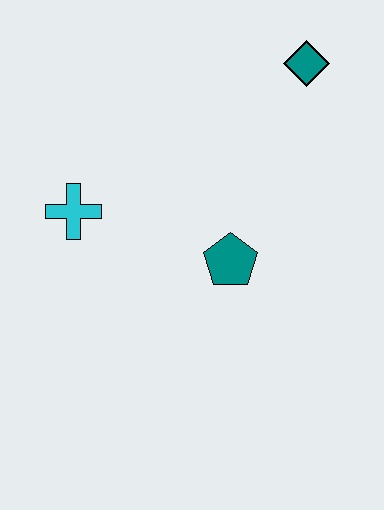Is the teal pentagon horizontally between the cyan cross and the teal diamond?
Yes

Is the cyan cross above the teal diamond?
No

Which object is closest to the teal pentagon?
The cyan cross is closest to the teal pentagon.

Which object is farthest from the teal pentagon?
The teal diamond is farthest from the teal pentagon.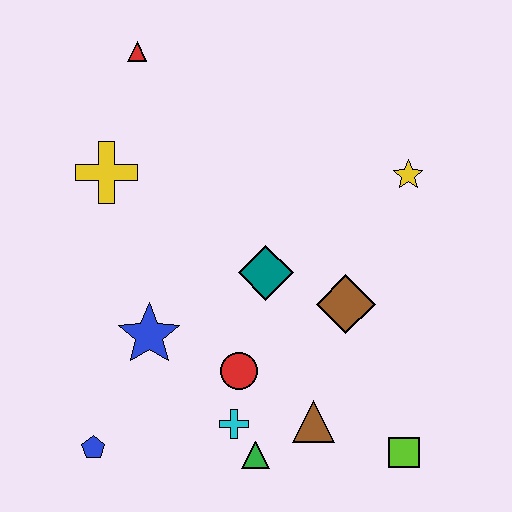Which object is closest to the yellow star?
The brown diamond is closest to the yellow star.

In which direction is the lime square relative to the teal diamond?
The lime square is below the teal diamond.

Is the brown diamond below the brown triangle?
No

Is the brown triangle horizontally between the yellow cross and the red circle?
No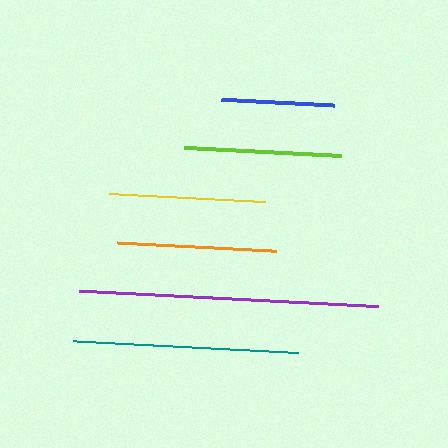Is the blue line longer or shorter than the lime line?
The lime line is longer than the blue line.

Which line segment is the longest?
The purple line is the longest at approximately 299 pixels.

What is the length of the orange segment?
The orange segment is approximately 159 pixels long.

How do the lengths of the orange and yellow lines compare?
The orange and yellow lines are approximately the same length.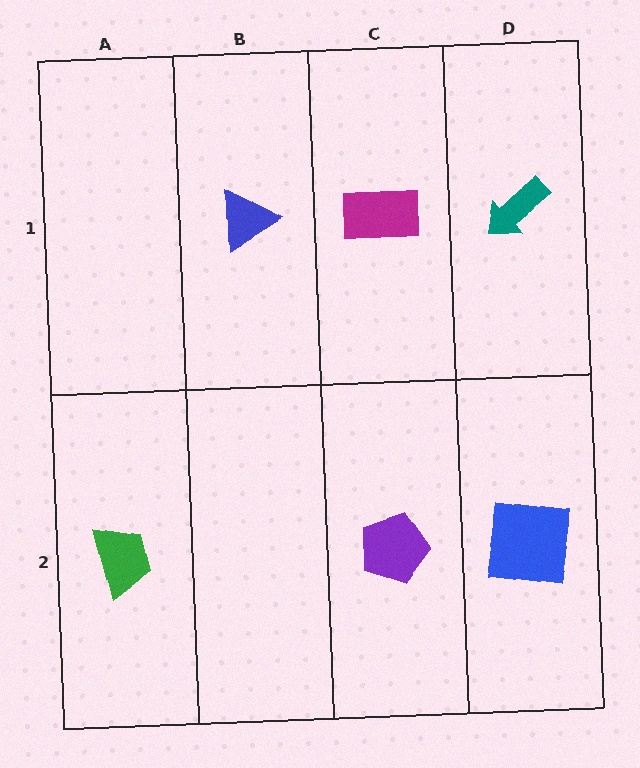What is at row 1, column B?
A blue triangle.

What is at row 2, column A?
A green trapezoid.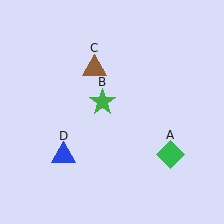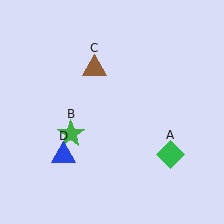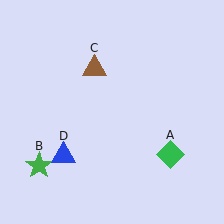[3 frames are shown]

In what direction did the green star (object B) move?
The green star (object B) moved down and to the left.